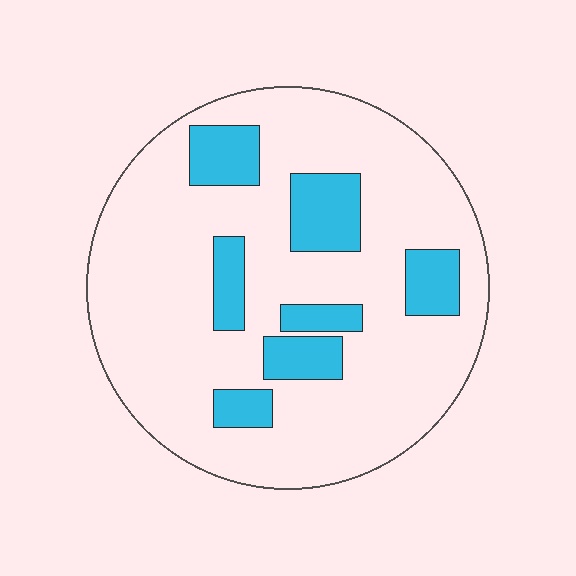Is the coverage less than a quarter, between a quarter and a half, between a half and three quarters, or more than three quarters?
Less than a quarter.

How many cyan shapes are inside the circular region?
7.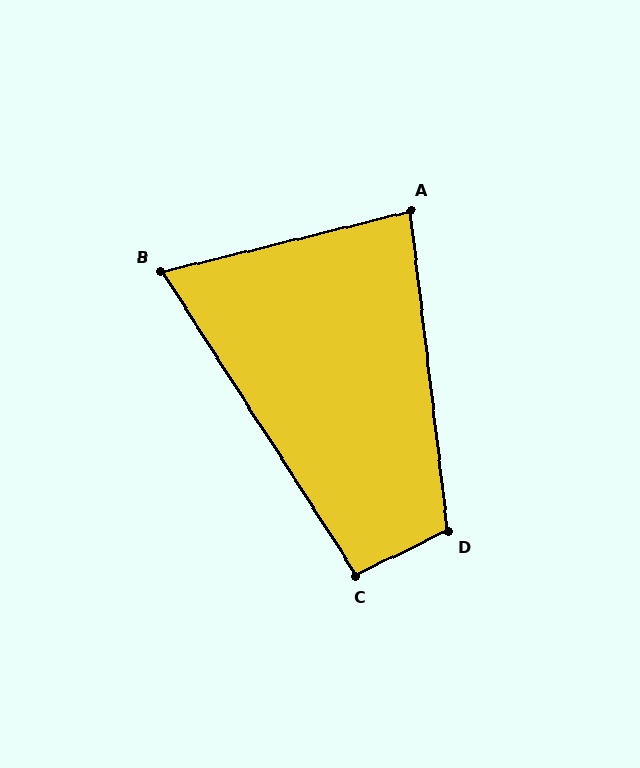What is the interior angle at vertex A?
Approximately 83 degrees (acute).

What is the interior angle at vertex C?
Approximately 97 degrees (obtuse).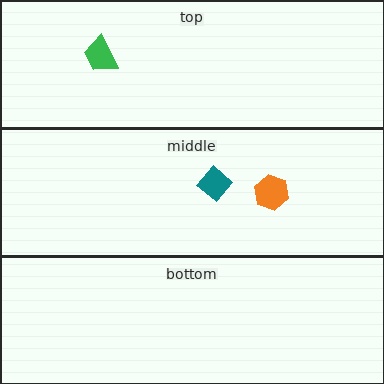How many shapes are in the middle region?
2.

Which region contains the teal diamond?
The middle region.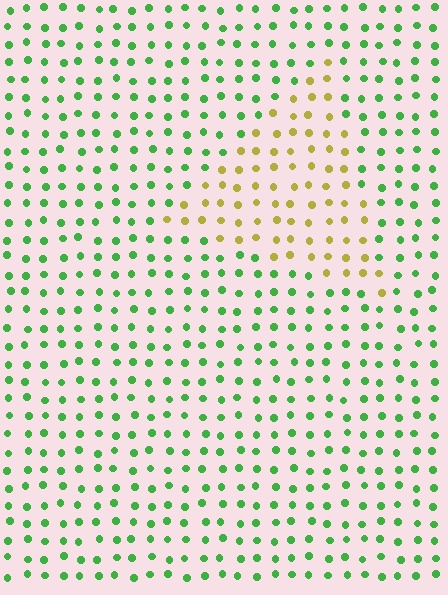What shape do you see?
I see a triangle.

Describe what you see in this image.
The image is filled with small green elements in a uniform arrangement. A triangle-shaped region is visible where the elements are tinted to a slightly different hue, forming a subtle color boundary.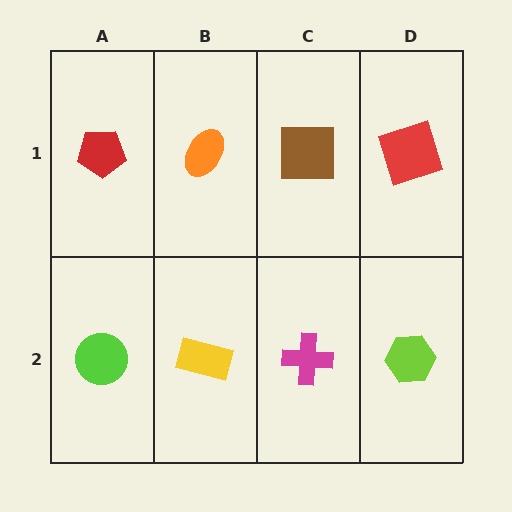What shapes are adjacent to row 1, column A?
A lime circle (row 2, column A), an orange ellipse (row 1, column B).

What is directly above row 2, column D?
A red square.